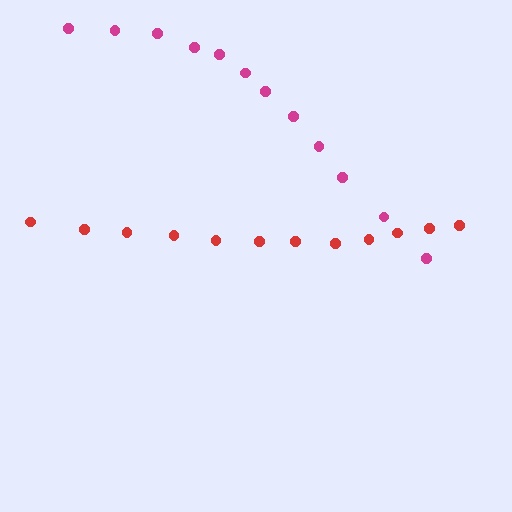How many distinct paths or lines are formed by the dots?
There are 2 distinct paths.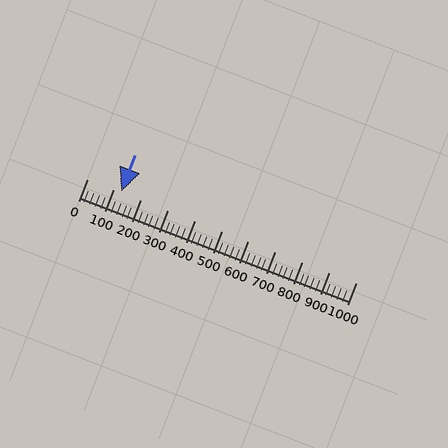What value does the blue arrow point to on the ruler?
The blue arrow points to approximately 125.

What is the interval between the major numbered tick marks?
The major tick marks are spaced 100 units apart.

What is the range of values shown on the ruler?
The ruler shows values from 0 to 1000.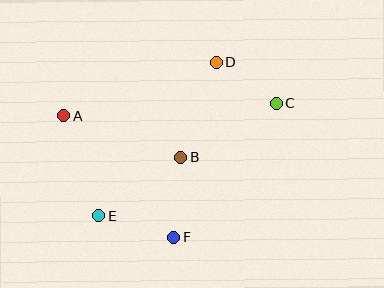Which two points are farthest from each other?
Points A and C are farthest from each other.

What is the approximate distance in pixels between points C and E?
The distance between C and E is approximately 210 pixels.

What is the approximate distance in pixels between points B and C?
The distance between B and C is approximately 109 pixels.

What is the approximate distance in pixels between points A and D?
The distance between A and D is approximately 162 pixels.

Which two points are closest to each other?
Points C and D are closest to each other.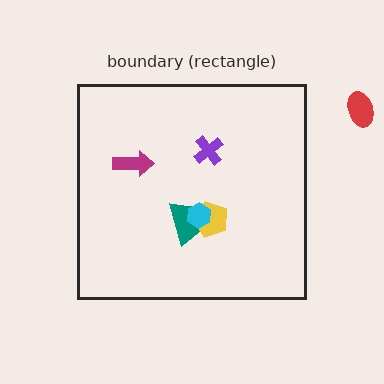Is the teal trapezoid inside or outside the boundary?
Inside.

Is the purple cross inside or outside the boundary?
Inside.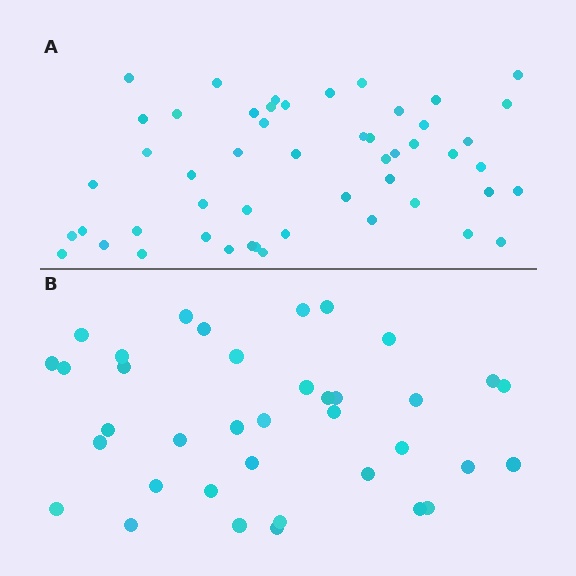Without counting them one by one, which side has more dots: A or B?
Region A (the top region) has more dots.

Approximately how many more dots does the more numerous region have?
Region A has approximately 15 more dots than region B.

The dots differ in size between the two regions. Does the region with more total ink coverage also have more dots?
No. Region B has more total ink coverage because its dots are larger, but region A actually contains more individual dots. Total area can be misleading — the number of items is what matters here.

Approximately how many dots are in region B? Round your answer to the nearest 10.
About 40 dots. (The exact count is 37, which rounds to 40.)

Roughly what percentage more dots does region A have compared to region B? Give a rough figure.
About 40% more.